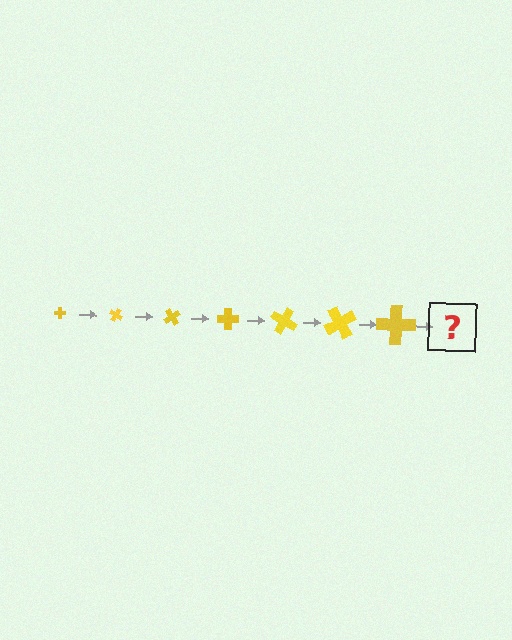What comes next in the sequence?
The next element should be a cross, larger than the previous one and rotated 210 degrees from the start.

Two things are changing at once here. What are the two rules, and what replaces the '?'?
The two rules are that the cross grows larger each step and it rotates 30 degrees each step. The '?' should be a cross, larger than the previous one and rotated 210 degrees from the start.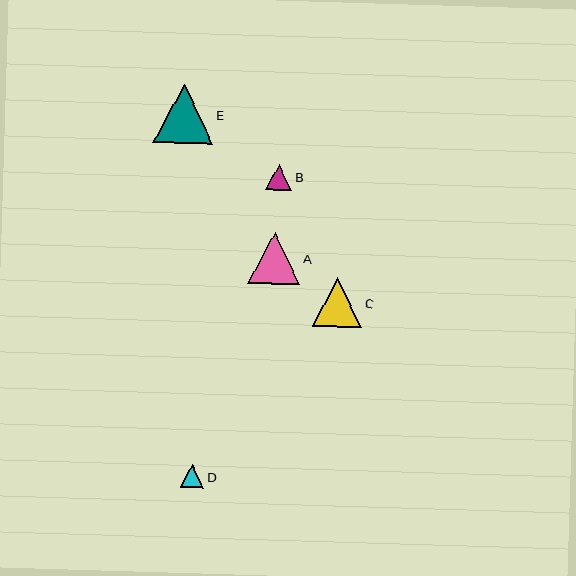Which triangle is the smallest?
Triangle D is the smallest with a size of approximately 23 pixels.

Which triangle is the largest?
Triangle E is the largest with a size of approximately 59 pixels.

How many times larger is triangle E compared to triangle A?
Triangle E is approximately 1.1 times the size of triangle A.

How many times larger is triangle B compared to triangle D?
Triangle B is approximately 1.1 times the size of triangle D.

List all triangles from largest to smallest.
From largest to smallest: E, A, C, B, D.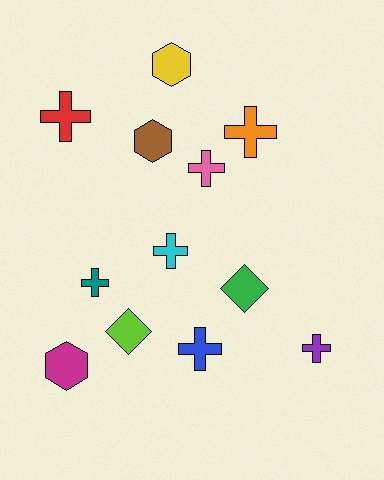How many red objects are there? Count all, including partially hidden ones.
There is 1 red object.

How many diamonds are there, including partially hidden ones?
There are 2 diamonds.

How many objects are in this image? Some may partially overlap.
There are 12 objects.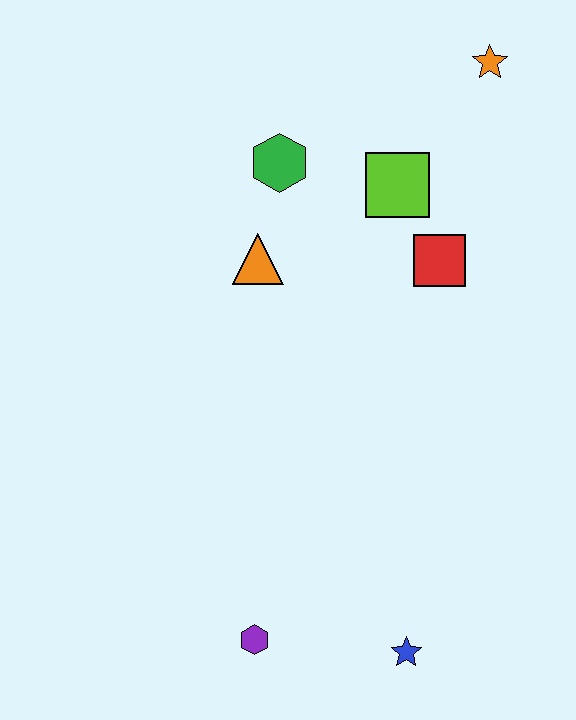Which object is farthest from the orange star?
The purple hexagon is farthest from the orange star.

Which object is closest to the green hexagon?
The orange triangle is closest to the green hexagon.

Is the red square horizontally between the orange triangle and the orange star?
Yes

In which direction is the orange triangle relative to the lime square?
The orange triangle is to the left of the lime square.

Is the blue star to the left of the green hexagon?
No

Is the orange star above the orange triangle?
Yes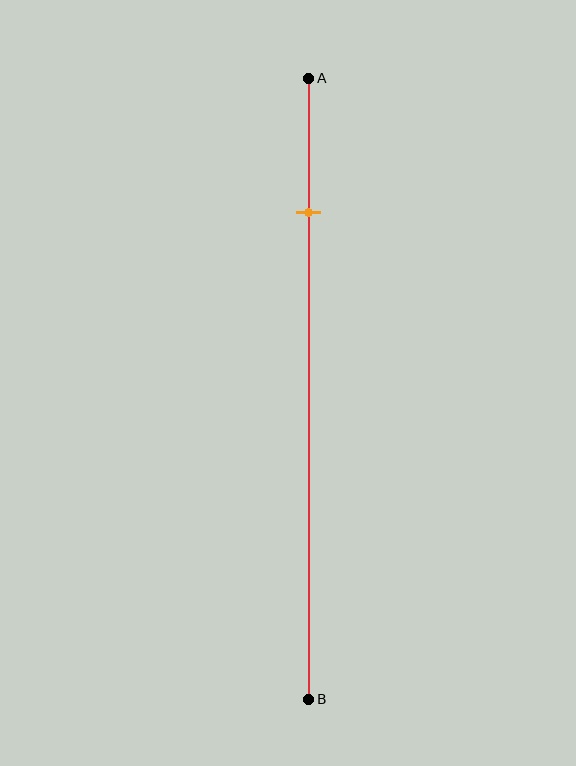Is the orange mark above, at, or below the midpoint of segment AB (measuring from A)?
The orange mark is above the midpoint of segment AB.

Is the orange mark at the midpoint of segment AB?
No, the mark is at about 20% from A, not at the 50% midpoint.